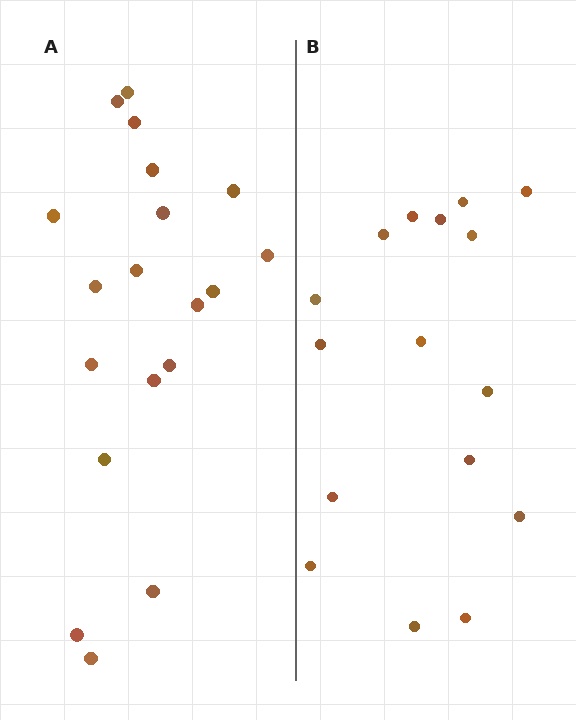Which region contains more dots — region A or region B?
Region A (the left region) has more dots.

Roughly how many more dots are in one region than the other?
Region A has just a few more — roughly 2 or 3 more dots than region B.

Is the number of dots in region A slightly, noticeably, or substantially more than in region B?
Region A has only slightly more — the two regions are fairly close. The ratio is roughly 1.2 to 1.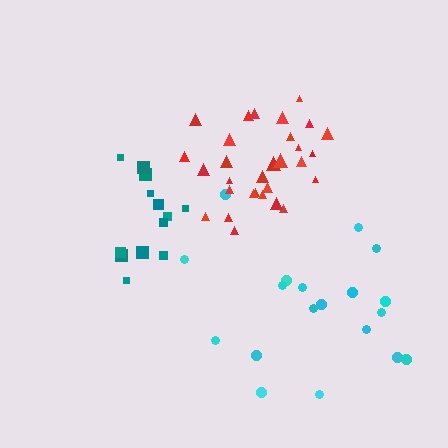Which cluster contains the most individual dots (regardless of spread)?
Red (30).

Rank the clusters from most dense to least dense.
red, teal, cyan.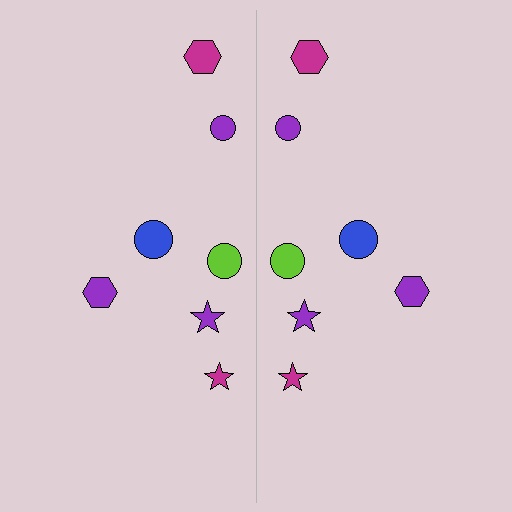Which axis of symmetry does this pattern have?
The pattern has a vertical axis of symmetry running through the center of the image.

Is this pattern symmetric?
Yes, this pattern has bilateral (reflection) symmetry.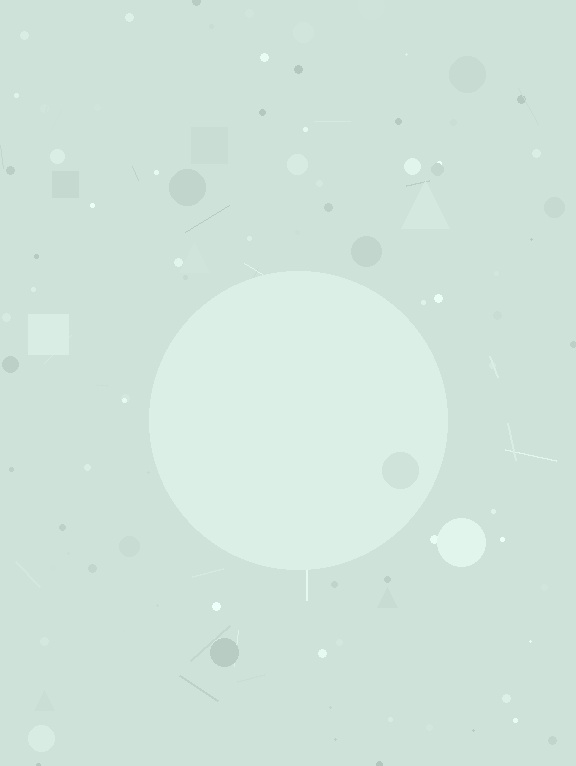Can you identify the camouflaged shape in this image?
The camouflaged shape is a circle.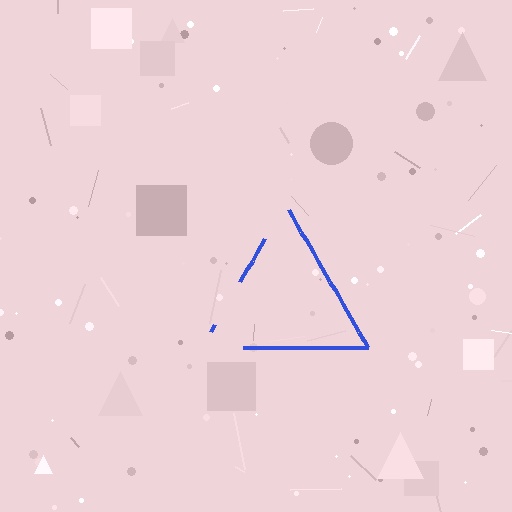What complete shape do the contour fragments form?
The contour fragments form a triangle.